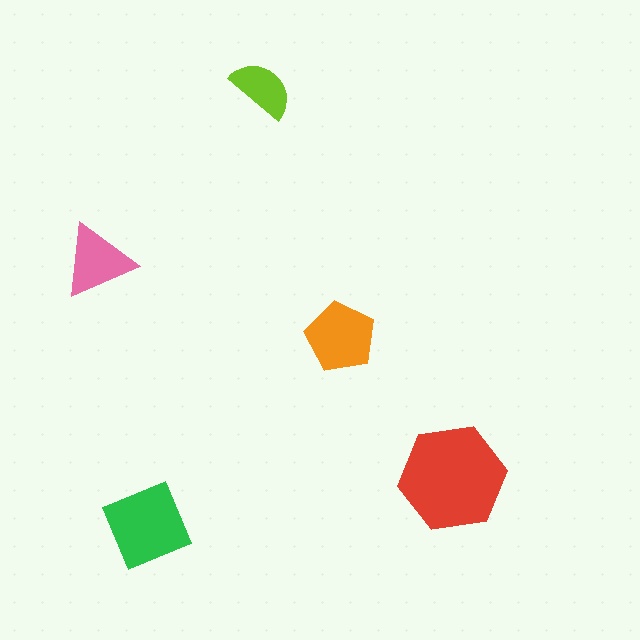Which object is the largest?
The red hexagon.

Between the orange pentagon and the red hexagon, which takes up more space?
The red hexagon.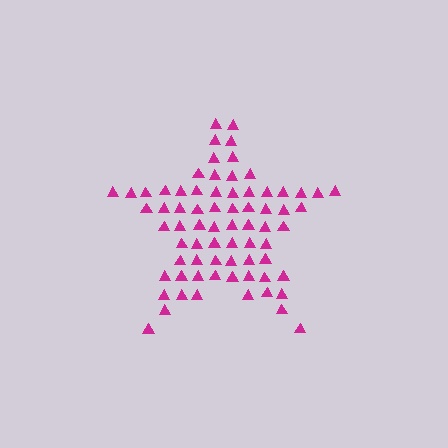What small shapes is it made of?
It is made of small triangles.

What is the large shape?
The large shape is a star.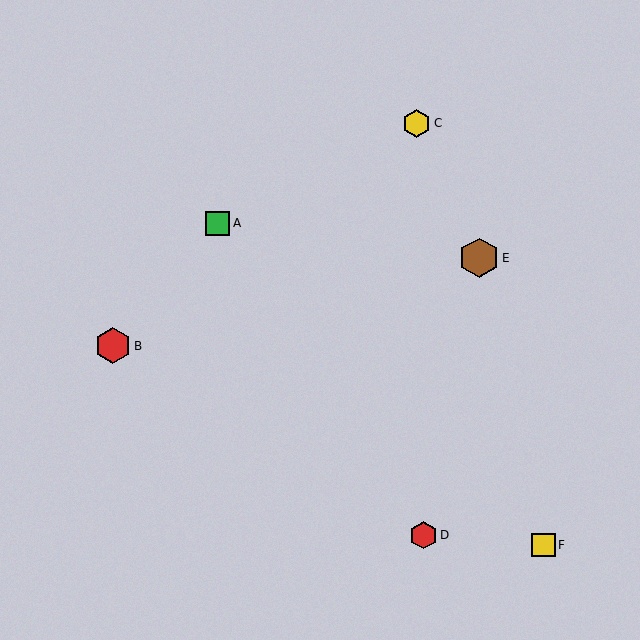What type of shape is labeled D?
Shape D is a red hexagon.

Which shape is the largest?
The brown hexagon (labeled E) is the largest.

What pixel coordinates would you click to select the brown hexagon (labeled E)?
Click at (479, 258) to select the brown hexagon E.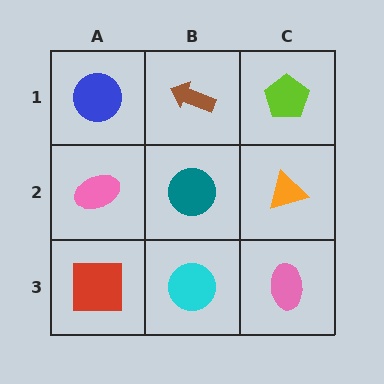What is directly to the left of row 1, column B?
A blue circle.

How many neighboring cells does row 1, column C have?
2.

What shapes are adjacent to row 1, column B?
A teal circle (row 2, column B), a blue circle (row 1, column A), a lime pentagon (row 1, column C).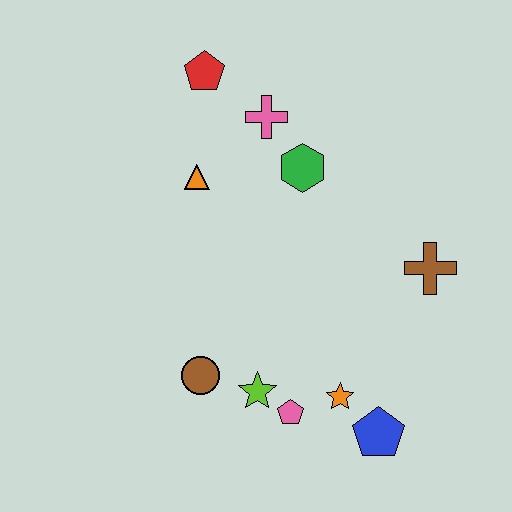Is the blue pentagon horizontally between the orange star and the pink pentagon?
No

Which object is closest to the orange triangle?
The pink cross is closest to the orange triangle.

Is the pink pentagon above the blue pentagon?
Yes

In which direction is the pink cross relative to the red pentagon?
The pink cross is to the right of the red pentagon.